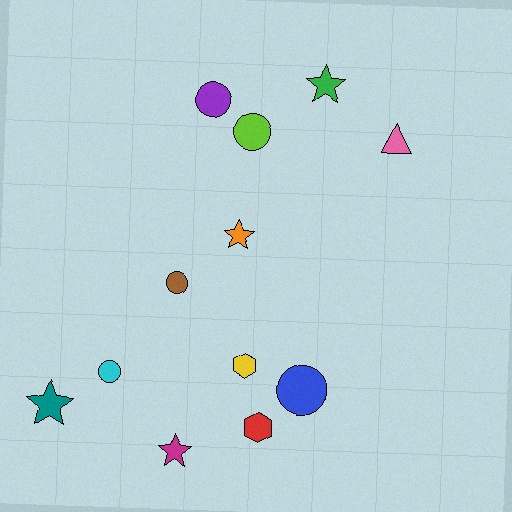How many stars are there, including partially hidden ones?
There are 4 stars.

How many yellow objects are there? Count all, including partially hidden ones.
There is 1 yellow object.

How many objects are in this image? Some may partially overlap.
There are 12 objects.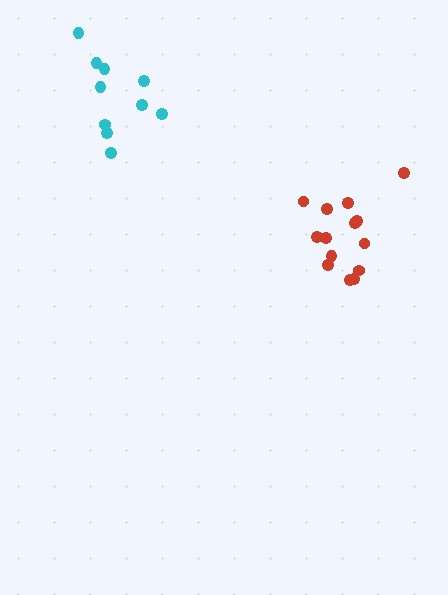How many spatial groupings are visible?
There are 2 spatial groupings.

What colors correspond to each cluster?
The clusters are colored: red, cyan.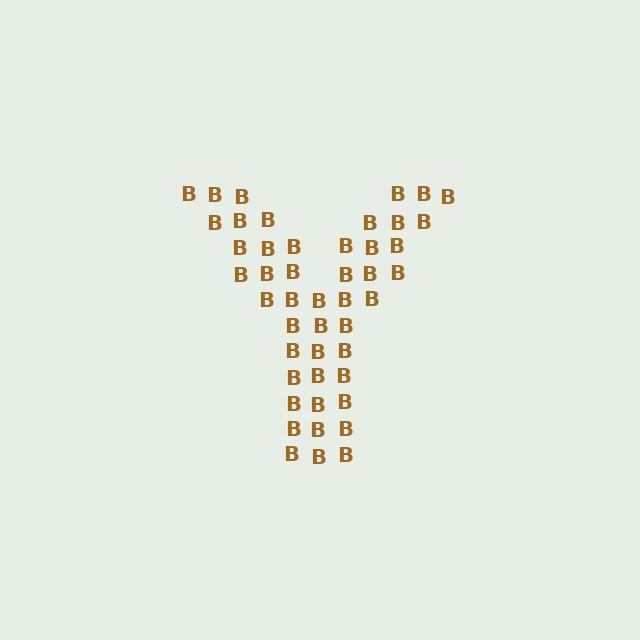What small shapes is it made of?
It is made of small letter B's.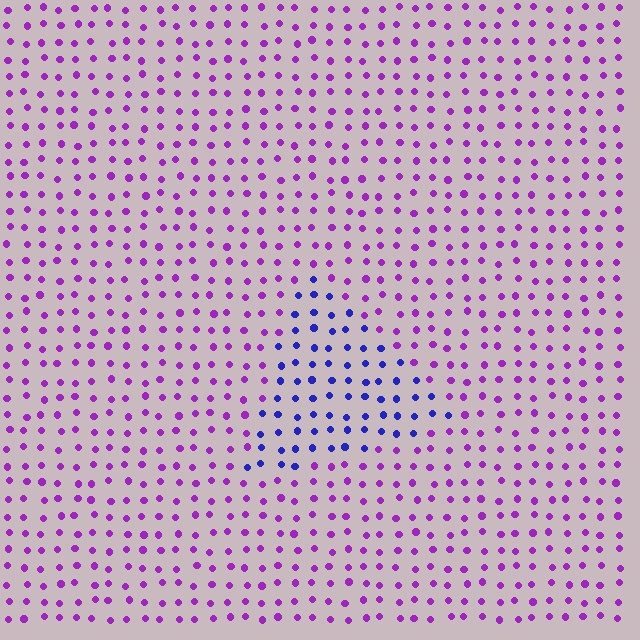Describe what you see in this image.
The image is filled with small purple elements in a uniform arrangement. A triangle-shaped region is visible where the elements are tinted to a slightly different hue, forming a subtle color boundary.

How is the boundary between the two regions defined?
The boundary is defined purely by a slight shift in hue (about 47 degrees). Spacing, size, and orientation are identical on both sides.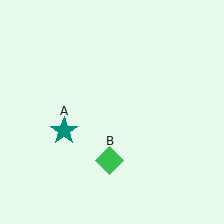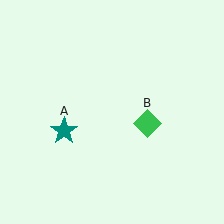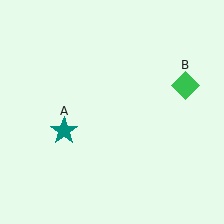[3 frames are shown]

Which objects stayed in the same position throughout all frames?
Teal star (object A) remained stationary.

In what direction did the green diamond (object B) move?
The green diamond (object B) moved up and to the right.